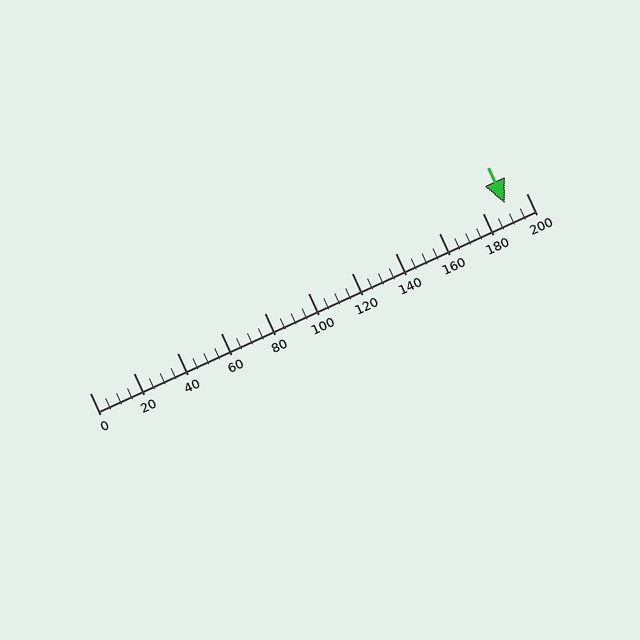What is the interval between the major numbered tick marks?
The major tick marks are spaced 20 units apart.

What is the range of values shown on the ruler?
The ruler shows values from 0 to 200.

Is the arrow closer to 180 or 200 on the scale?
The arrow is closer to 200.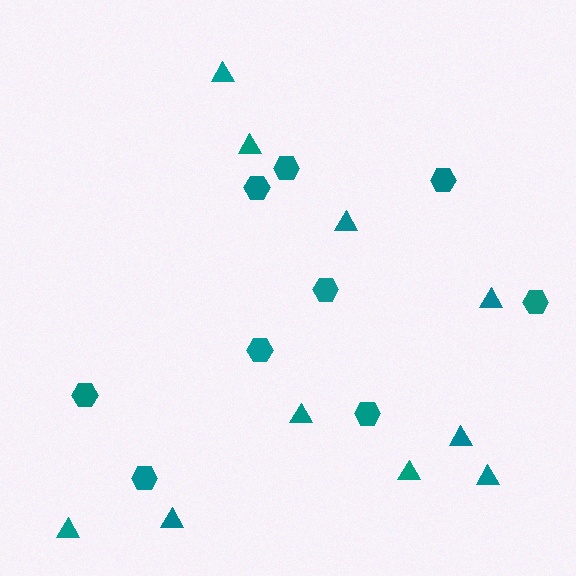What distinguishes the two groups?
There are 2 groups: one group of triangles (10) and one group of hexagons (9).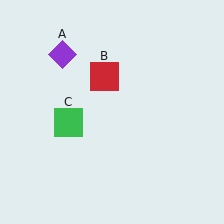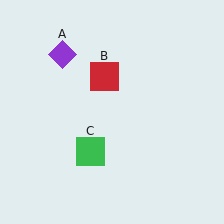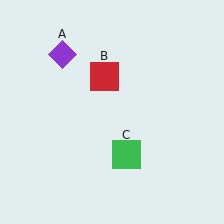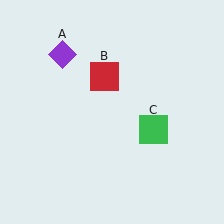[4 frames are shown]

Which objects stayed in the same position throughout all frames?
Purple diamond (object A) and red square (object B) remained stationary.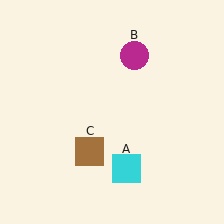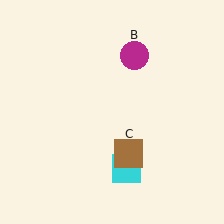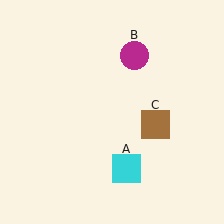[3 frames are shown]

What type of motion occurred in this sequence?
The brown square (object C) rotated counterclockwise around the center of the scene.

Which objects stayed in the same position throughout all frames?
Cyan square (object A) and magenta circle (object B) remained stationary.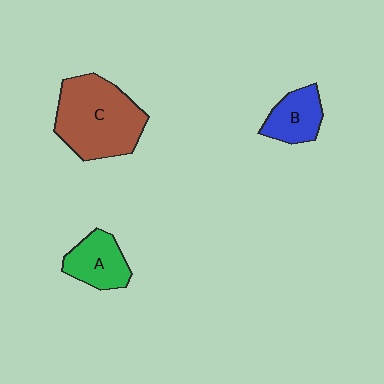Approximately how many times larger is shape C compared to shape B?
Approximately 2.3 times.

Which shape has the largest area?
Shape C (brown).